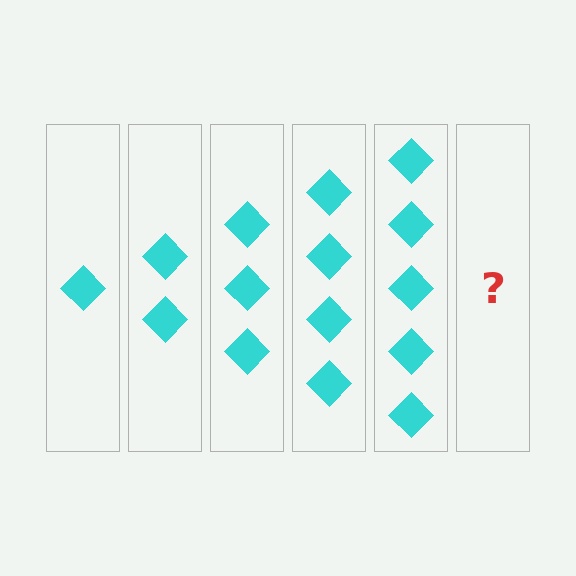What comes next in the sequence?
The next element should be 6 diamonds.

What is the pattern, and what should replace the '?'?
The pattern is that each step adds one more diamond. The '?' should be 6 diamonds.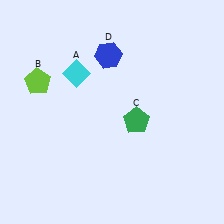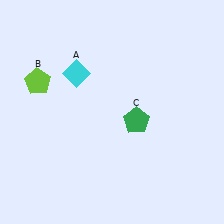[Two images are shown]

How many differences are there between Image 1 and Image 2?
There is 1 difference between the two images.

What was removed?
The blue hexagon (D) was removed in Image 2.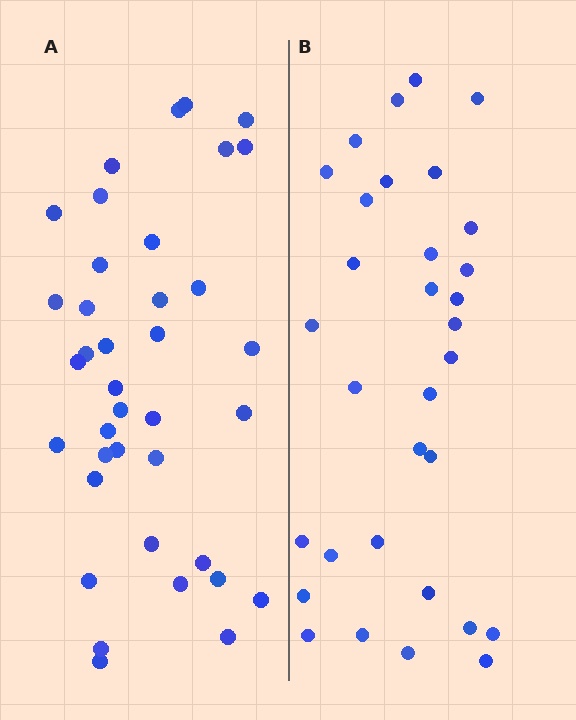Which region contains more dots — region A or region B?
Region A (the left region) has more dots.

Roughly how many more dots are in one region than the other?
Region A has about 6 more dots than region B.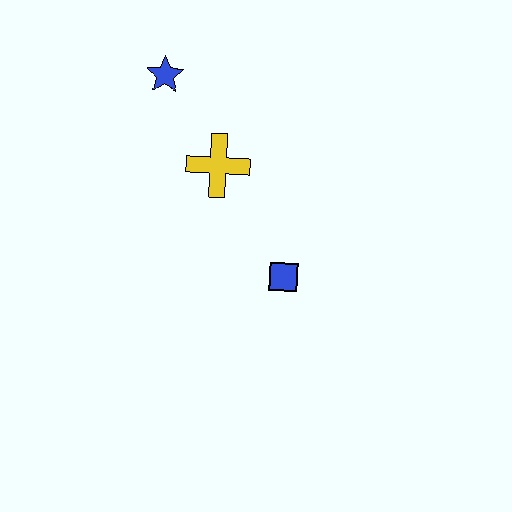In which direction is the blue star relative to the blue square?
The blue star is above the blue square.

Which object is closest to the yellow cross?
The blue star is closest to the yellow cross.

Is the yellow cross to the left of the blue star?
No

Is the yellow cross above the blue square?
Yes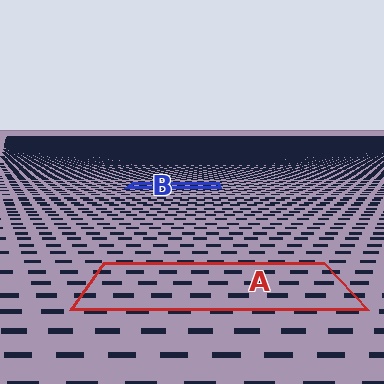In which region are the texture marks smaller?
The texture marks are smaller in region B, because it is farther away.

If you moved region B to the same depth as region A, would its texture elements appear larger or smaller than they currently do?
They would appear larger. At a closer depth, the same texture elements are projected at a bigger on-screen size.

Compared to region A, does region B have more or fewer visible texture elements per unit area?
Region B has more texture elements per unit area — they are packed more densely because it is farther away.